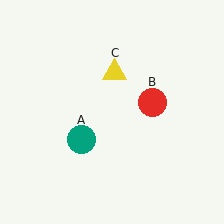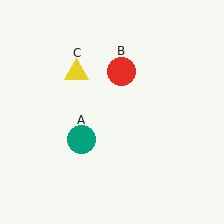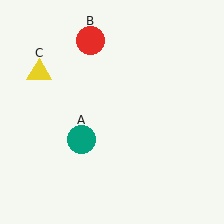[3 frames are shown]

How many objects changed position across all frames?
2 objects changed position: red circle (object B), yellow triangle (object C).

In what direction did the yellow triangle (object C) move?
The yellow triangle (object C) moved left.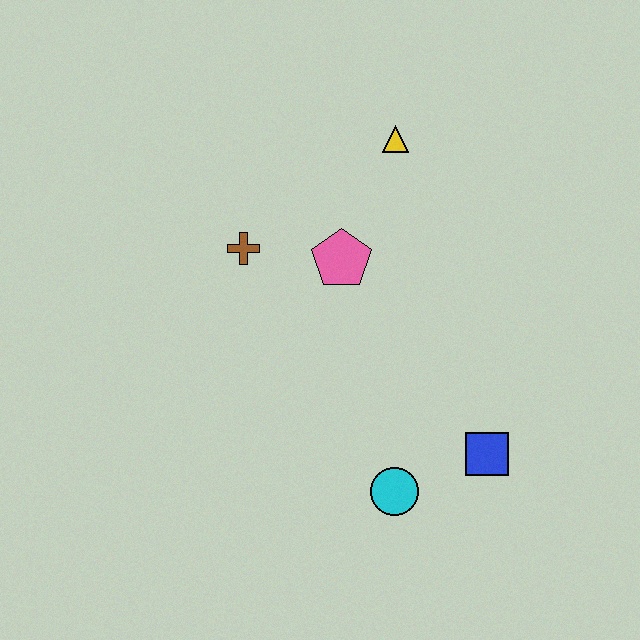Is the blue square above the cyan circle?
Yes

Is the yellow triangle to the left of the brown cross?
No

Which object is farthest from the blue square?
The yellow triangle is farthest from the blue square.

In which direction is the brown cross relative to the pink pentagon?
The brown cross is to the left of the pink pentagon.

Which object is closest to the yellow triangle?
The pink pentagon is closest to the yellow triangle.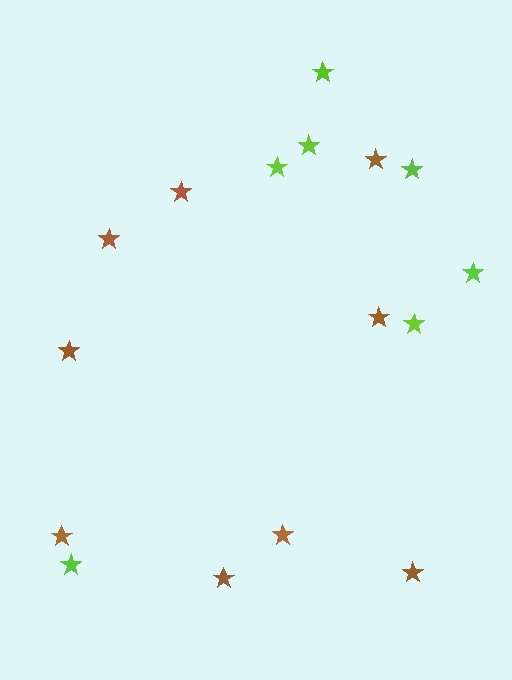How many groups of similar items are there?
There are 2 groups: one group of brown stars (9) and one group of lime stars (7).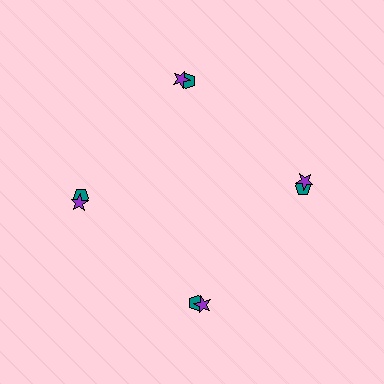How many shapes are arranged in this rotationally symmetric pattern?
There are 8 shapes, arranged in 4 groups of 2.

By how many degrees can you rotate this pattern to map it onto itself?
The pattern maps onto itself every 90 degrees of rotation.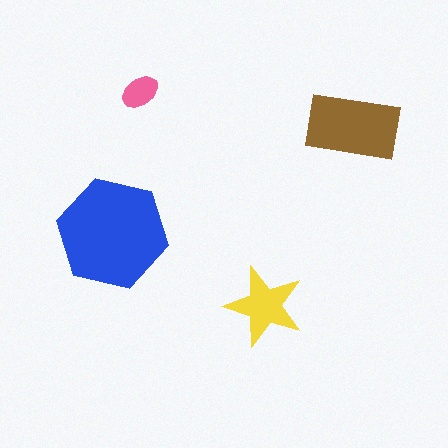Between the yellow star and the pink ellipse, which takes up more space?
The yellow star.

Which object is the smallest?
The pink ellipse.